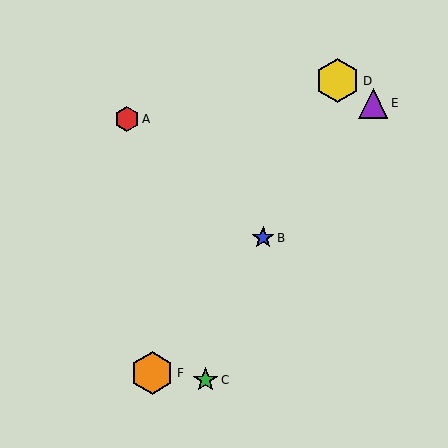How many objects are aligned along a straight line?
3 objects (B, E, F) are aligned along a straight line.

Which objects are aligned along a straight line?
Objects B, E, F are aligned along a straight line.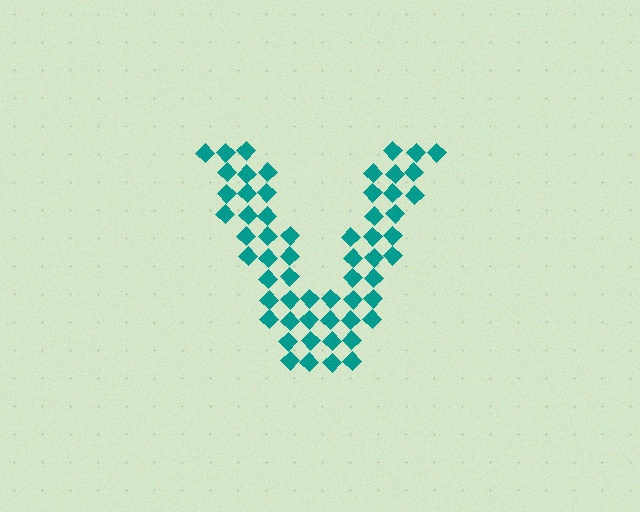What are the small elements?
The small elements are diamonds.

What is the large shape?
The large shape is the letter V.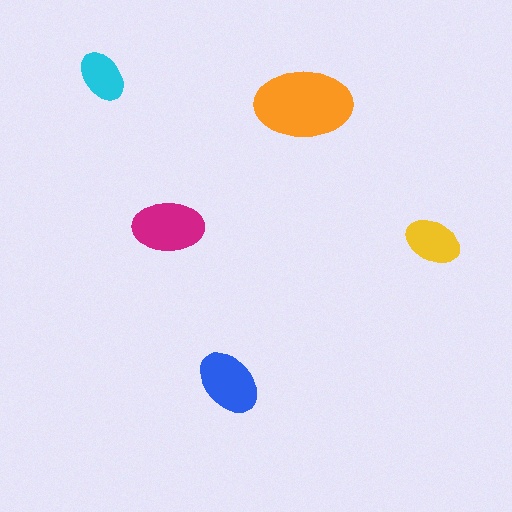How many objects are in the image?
There are 5 objects in the image.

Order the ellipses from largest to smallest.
the orange one, the magenta one, the blue one, the yellow one, the cyan one.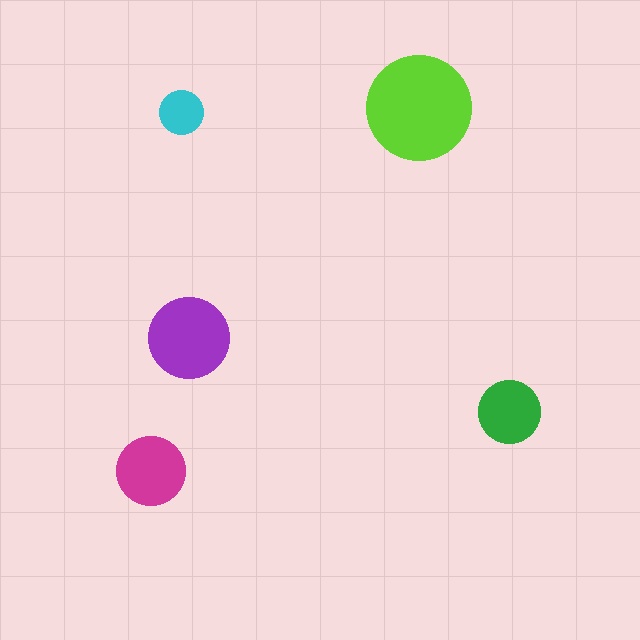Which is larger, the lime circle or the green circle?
The lime one.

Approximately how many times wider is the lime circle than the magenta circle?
About 1.5 times wider.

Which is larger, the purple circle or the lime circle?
The lime one.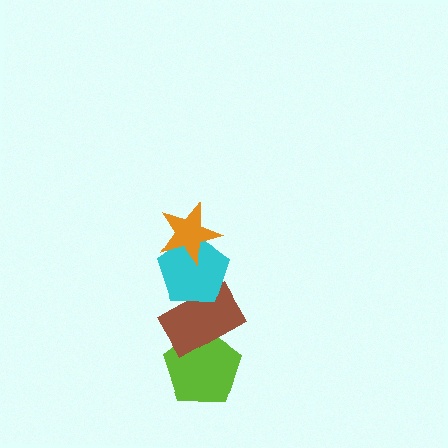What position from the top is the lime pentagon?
The lime pentagon is 4th from the top.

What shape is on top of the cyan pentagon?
The orange star is on top of the cyan pentagon.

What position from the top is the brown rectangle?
The brown rectangle is 3rd from the top.